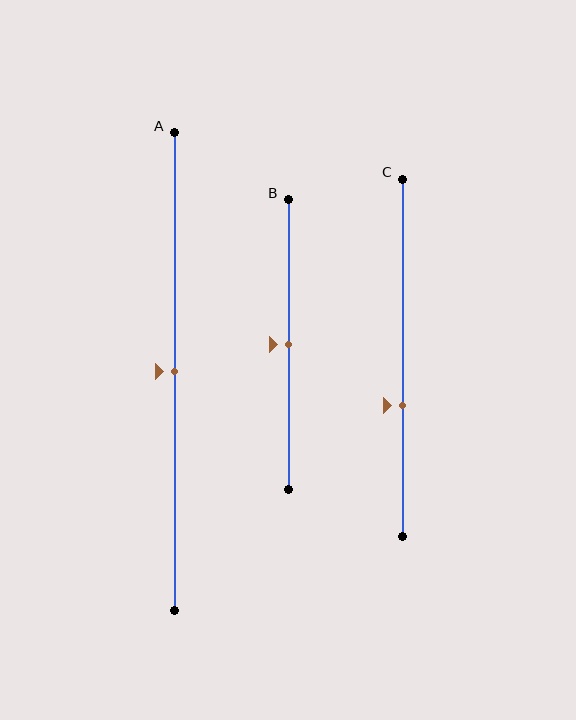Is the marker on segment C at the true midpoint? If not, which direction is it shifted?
No, the marker on segment C is shifted downward by about 13% of the segment length.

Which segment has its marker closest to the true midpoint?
Segment A has its marker closest to the true midpoint.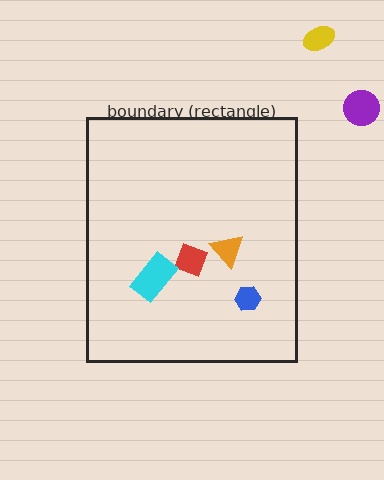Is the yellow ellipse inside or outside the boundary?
Outside.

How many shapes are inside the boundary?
4 inside, 2 outside.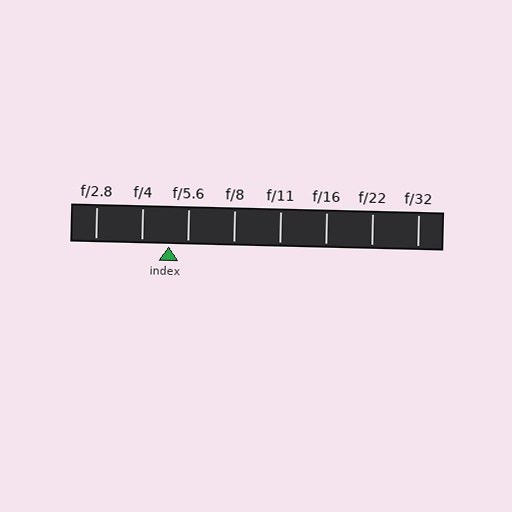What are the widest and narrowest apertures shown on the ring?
The widest aperture shown is f/2.8 and the narrowest is f/32.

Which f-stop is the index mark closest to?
The index mark is closest to f/5.6.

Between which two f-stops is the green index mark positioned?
The index mark is between f/4 and f/5.6.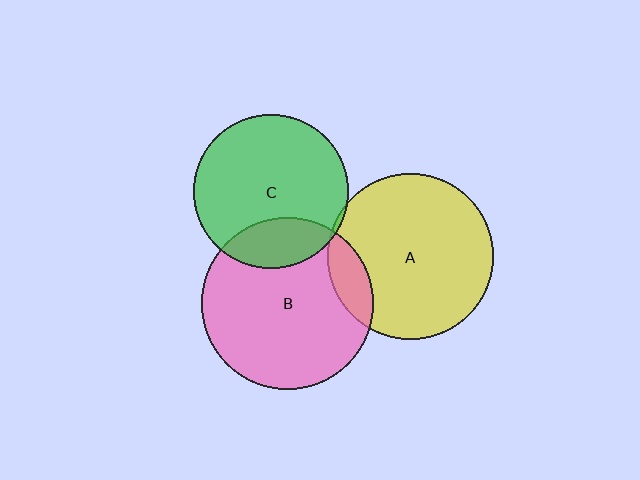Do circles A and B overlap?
Yes.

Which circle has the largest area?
Circle B (pink).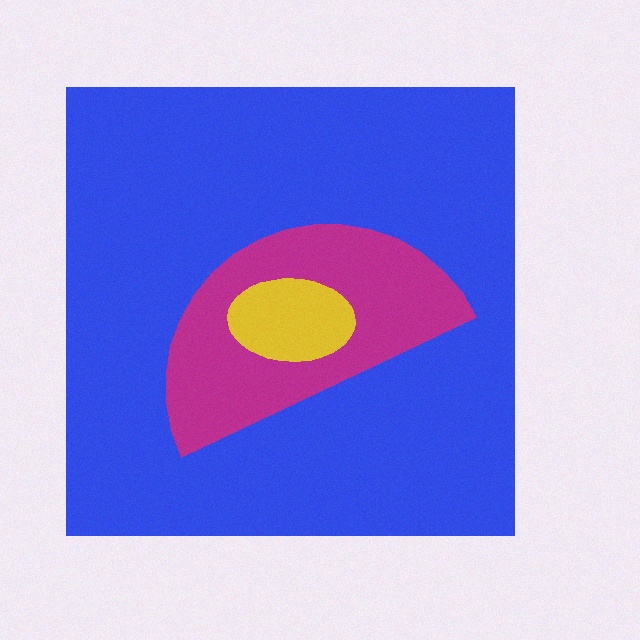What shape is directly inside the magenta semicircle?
The yellow ellipse.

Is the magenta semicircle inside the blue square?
Yes.